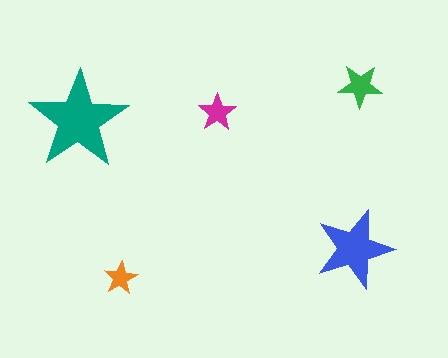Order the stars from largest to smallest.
the teal one, the blue one, the green one, the magenta one, the orange one.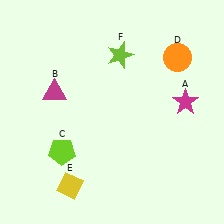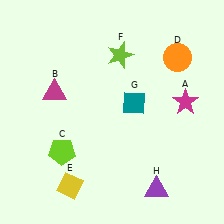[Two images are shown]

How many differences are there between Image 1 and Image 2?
There are 2 differences between the two images.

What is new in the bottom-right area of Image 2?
A purple triangle (H) was added in the bottom-right area of Image 2.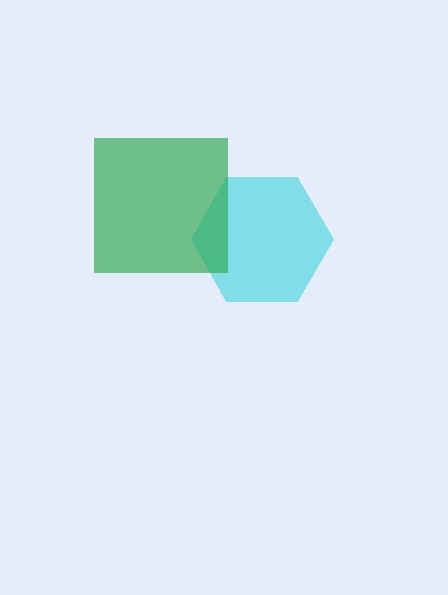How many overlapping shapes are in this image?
There are 2 overlapping shapes in the image.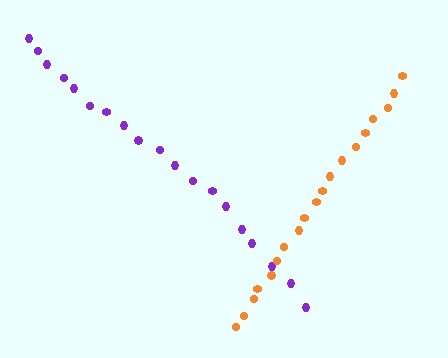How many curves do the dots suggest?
There are 2 distinct paths.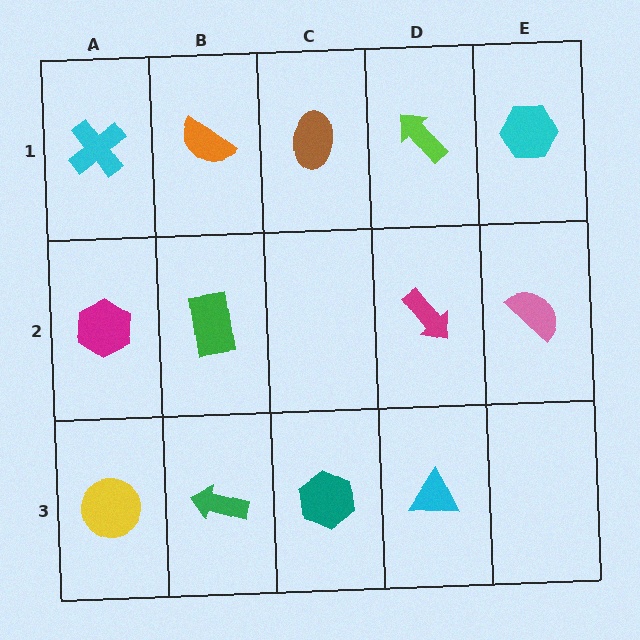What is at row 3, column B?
A green arrow.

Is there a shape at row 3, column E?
No, that cell is empty.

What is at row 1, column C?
A brown ellipse.